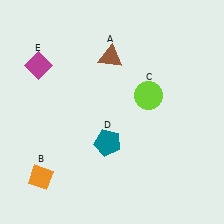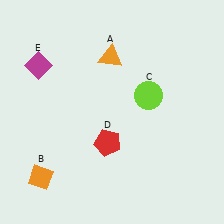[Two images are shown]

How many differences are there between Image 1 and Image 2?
There are 2 differences between the two images.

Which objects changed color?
A changed from brown to orange. D changed from teal to red.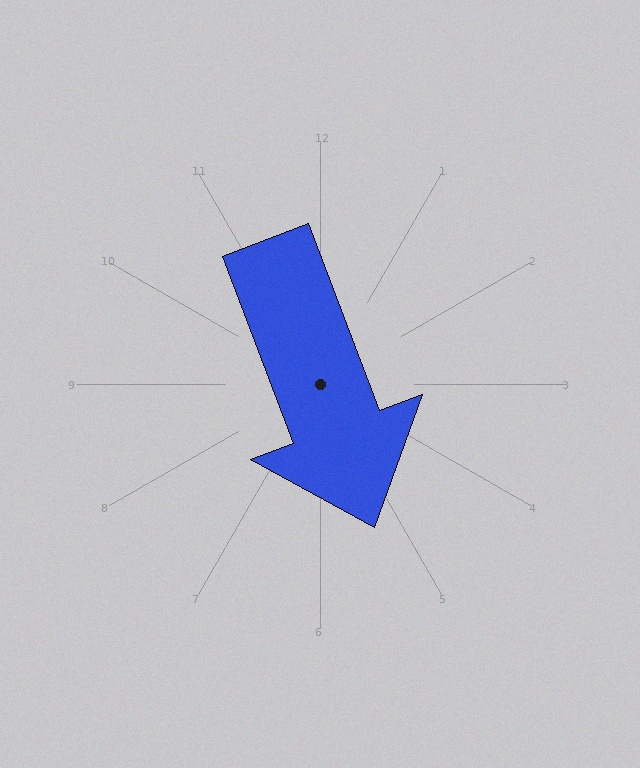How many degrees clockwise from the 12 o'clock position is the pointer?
Approximately 159 degrees.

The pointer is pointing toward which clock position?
Roughly 5 o'clock.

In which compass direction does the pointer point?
South.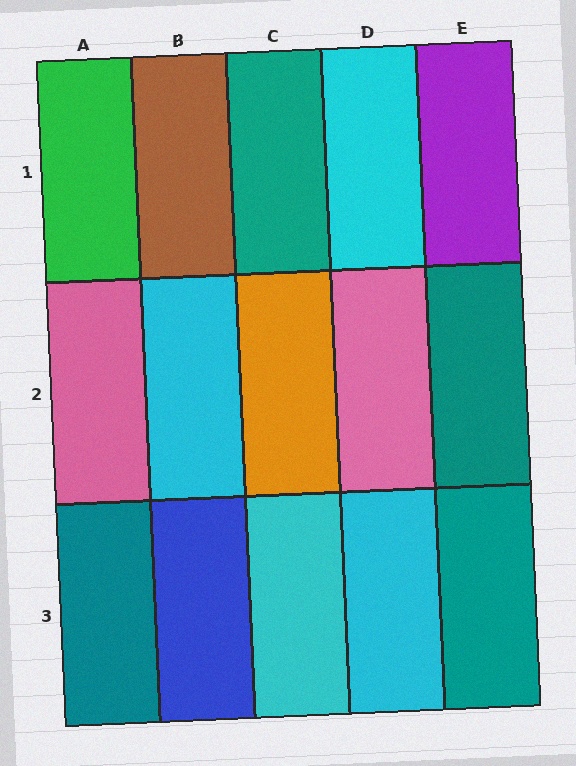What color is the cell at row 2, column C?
Orange.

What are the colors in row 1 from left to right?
Green, brown, teal, cyan, purple.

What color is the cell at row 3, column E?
Teal.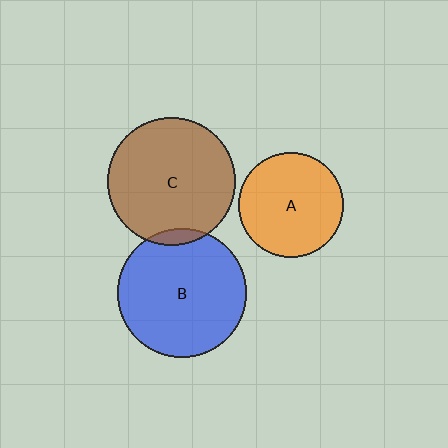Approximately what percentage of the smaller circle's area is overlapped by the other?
Approximately 5%.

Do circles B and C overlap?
Yes.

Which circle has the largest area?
Circle B (blue).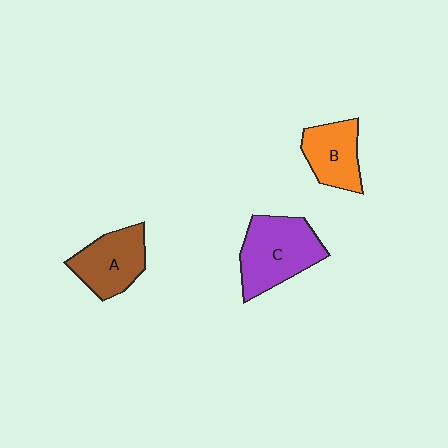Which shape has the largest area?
Shape C (purple).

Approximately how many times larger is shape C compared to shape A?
Approximately 1.3 times.